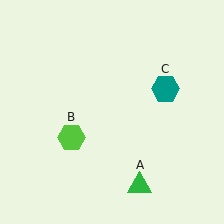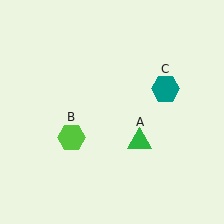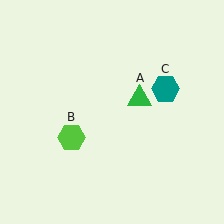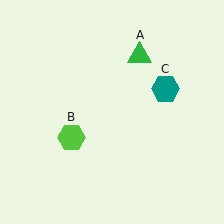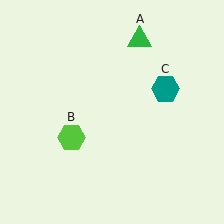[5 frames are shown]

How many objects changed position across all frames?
1 object changed position: green triangle (object A).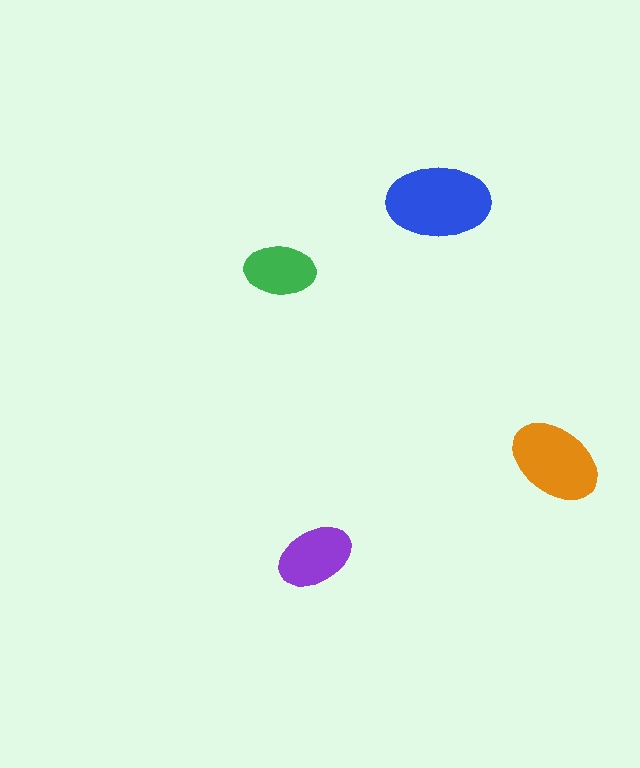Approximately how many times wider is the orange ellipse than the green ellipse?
About 1.5 times wider.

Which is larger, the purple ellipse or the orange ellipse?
The orange one.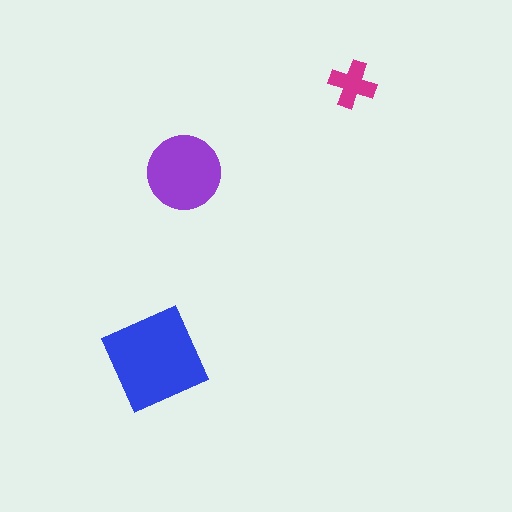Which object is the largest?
The blue square.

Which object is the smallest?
The magenta cross.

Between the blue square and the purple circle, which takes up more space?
The blue square.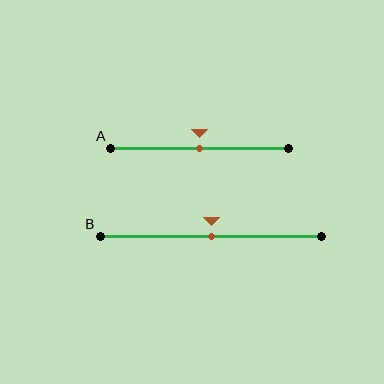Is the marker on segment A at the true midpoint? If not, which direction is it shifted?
Yes, the marker on segment A is at the true midpoint.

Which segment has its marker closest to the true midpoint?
Segment A has its marker closest to the true midpoint.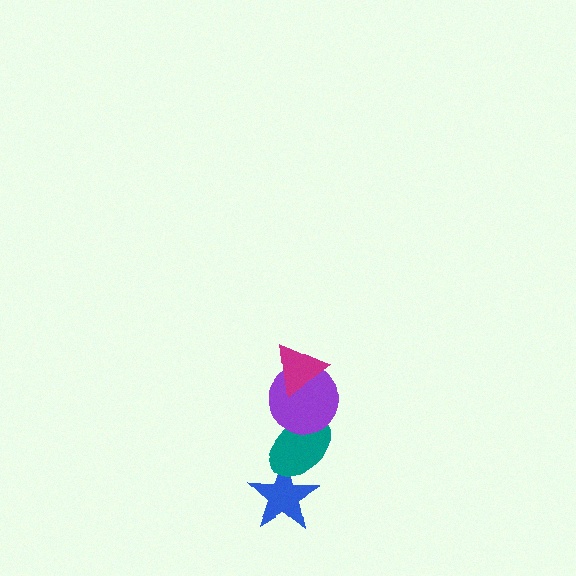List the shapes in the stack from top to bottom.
From top to bottom: the magenta triangle, the purple circle, the teal ellipse, the blue star.